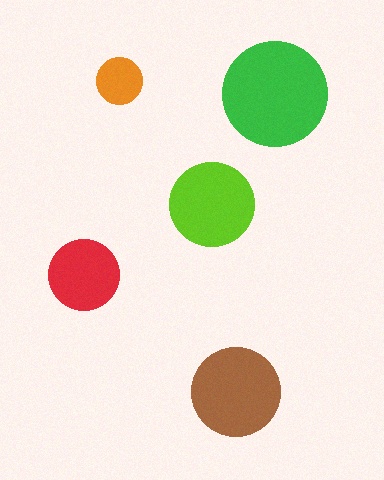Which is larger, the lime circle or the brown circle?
The brown one.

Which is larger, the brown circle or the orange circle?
The brown one.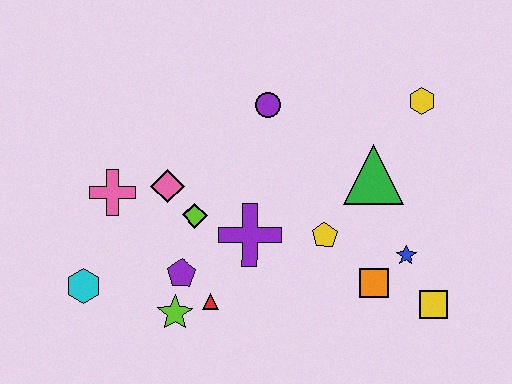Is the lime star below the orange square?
Yes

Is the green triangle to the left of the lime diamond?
No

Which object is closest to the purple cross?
The lime diamond is closest to the purple cross.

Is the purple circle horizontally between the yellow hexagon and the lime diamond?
Yes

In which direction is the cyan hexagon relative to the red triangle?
The cyan hexagon is to the left of the red triangle.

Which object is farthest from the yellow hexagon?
The cyan hexagon is farthest from the yellow hexagon.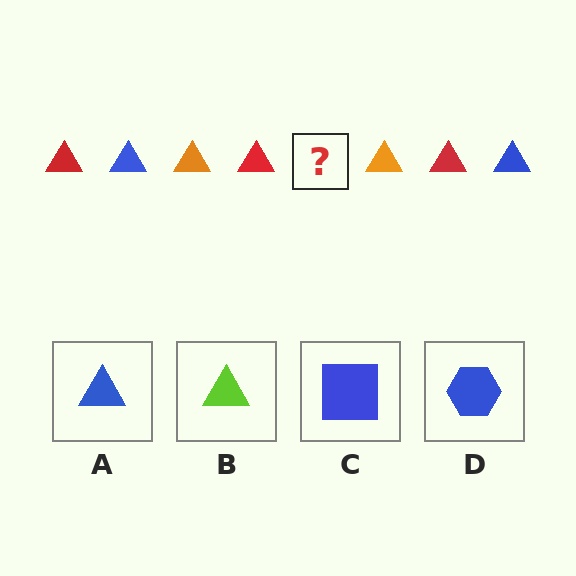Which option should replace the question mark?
Option A.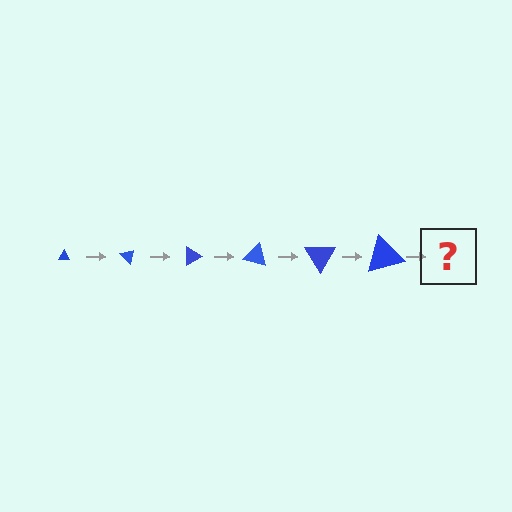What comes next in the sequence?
The next element should be a triangle, larger than the previous one and rotated 270 degrees from the start.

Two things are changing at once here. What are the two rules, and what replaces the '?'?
The two rules are that the triangle grows larger each step and it rotates 45 degrees each step. The '?' should be a triangle, larger than the previous one and rotated 270 degrees from the start.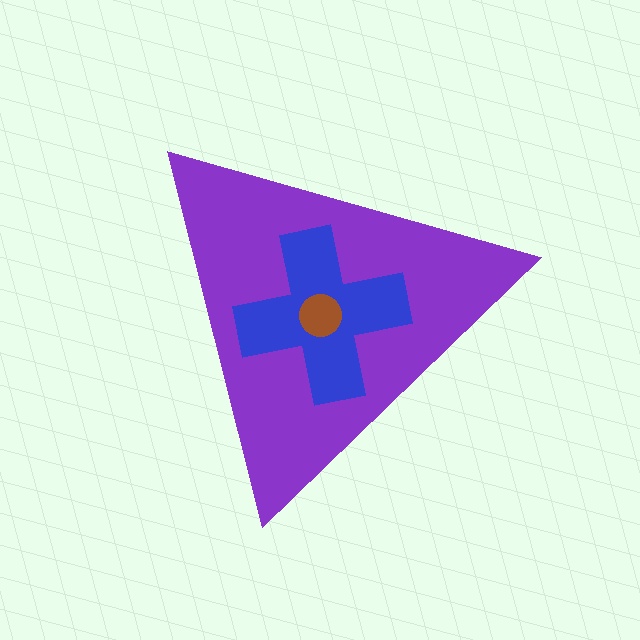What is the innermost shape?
The brown circle.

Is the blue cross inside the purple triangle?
Yes.